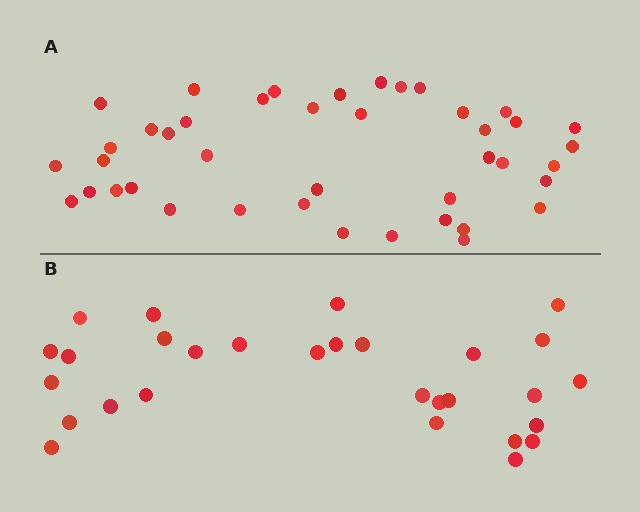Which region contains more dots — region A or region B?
Region A (the top region) has more dots.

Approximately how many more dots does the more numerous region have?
Region A has approximately 15 more dots than region B.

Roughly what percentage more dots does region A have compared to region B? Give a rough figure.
About 45% more.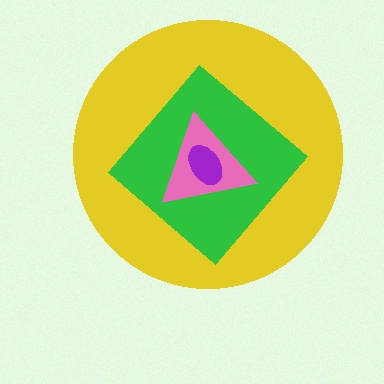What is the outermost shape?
The yellow circle.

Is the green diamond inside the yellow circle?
Yes.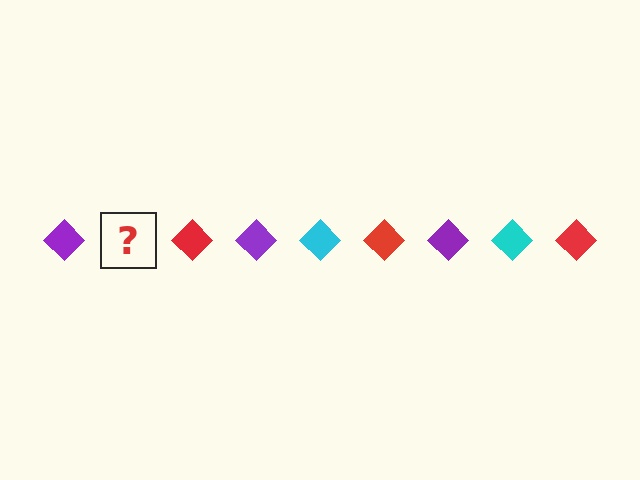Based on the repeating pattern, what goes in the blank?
The blank should be a cyan diamond.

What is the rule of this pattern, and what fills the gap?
The rule is that the pattern cycles through purple, cyan, red diamonds. The gap should be filled with a cyan diamond.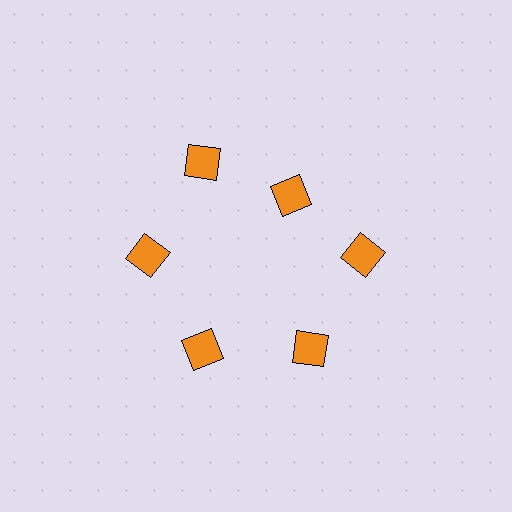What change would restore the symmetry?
The symmetry would be restored by moving it outward, back onto the ring so that all 6 squares sit at equal angles and equal distance from the center.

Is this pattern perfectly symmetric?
No. The 6 orange squares are arranged in a ring, but one element near the 1 o'clock position is pulled inward toward the center, breaking the 6-fold rotational symmetry.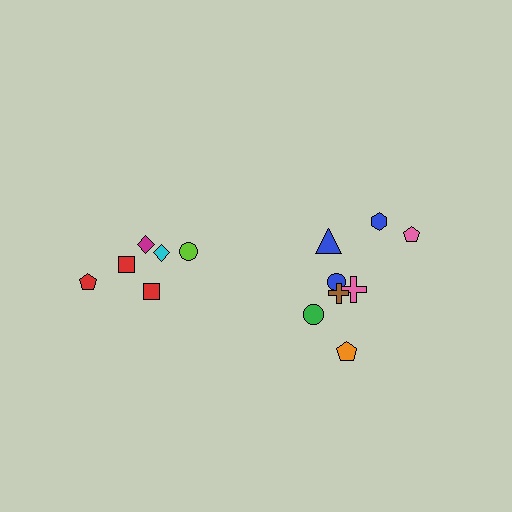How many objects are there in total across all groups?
There are 14 objects.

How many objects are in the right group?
There are 8 objects.